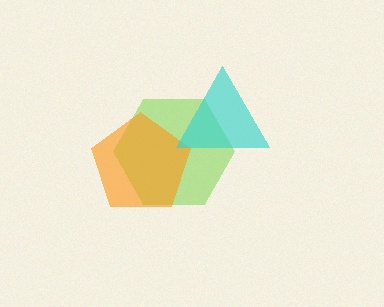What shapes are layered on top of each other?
The layered shapes are: a lime hexagon, an orange pentagon, a cyan triangle.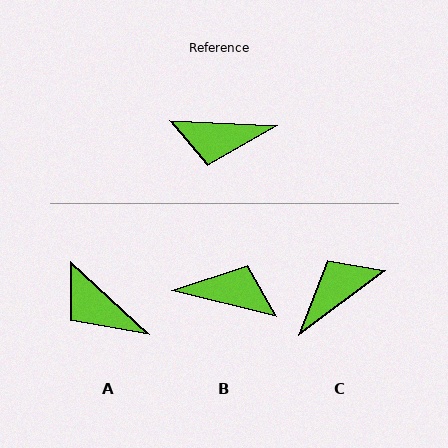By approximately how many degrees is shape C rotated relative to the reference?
Approximately 140 degrees clockwise.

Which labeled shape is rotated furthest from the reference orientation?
B, about 169 degrees away.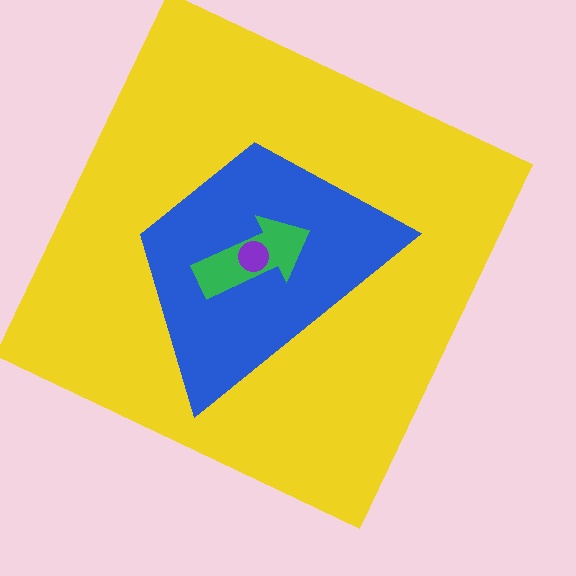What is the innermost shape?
The purple circle.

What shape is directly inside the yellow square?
The blue trapezoid.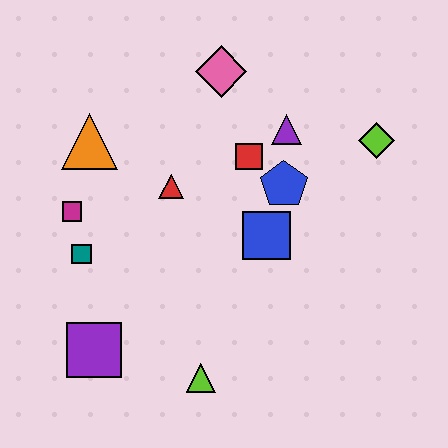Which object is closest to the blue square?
The blue pentagon is closest to the blue square.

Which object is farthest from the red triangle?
The lime diamond is farthest from the red triangle.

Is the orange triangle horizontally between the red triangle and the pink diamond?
No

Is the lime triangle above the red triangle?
No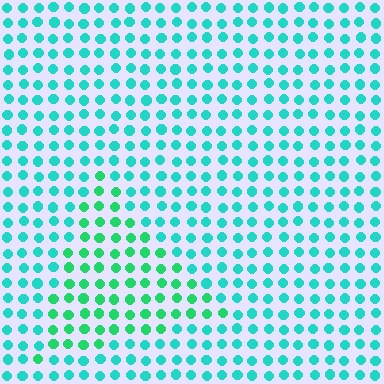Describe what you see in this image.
The image is filled with small cyan elements in a uniform arrangement. A triangle-shaped region is visible where the elements are tinted to a slightly different hue, forming a subtle color boundary.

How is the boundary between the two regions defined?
The boundary is defined purely by a slight shift in hue (about 31 degrees). Spacing, size, and orientation are identical on both sides.